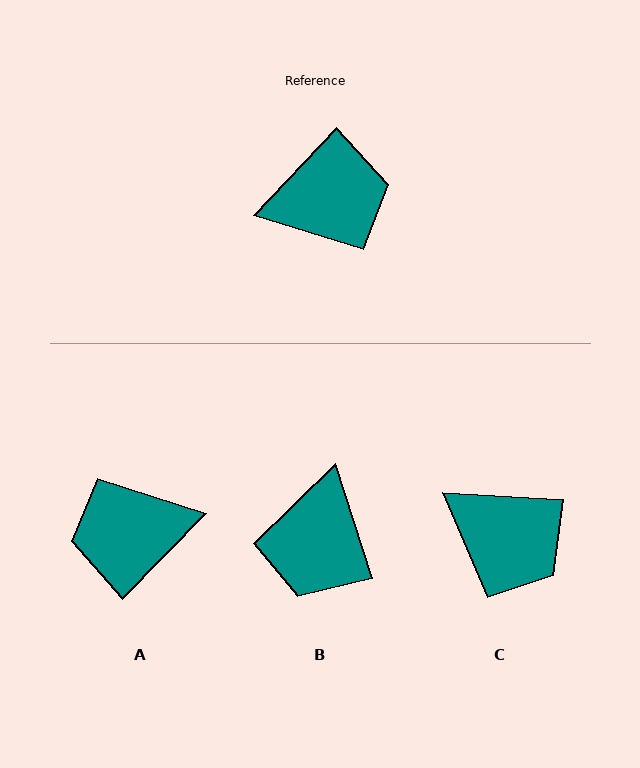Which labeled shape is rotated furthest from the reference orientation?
A, about 179 degrees away.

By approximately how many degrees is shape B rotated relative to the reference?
Approximately 119 degrees clockwise.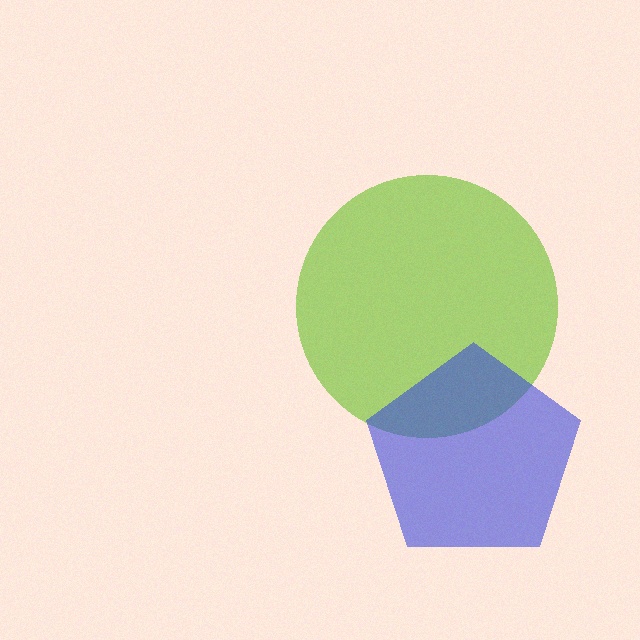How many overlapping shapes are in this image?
There are 2 overlapping shapes in the image.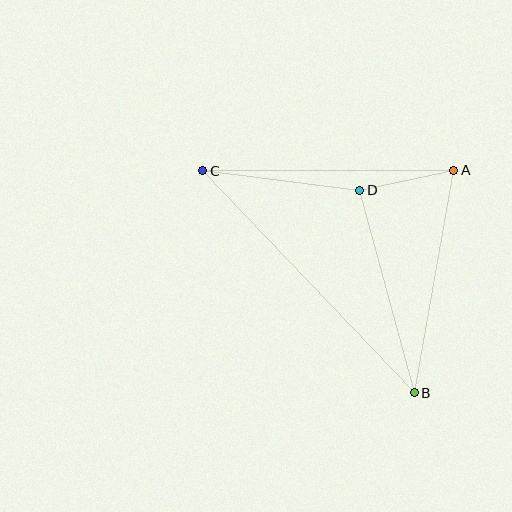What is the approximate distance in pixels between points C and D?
The distance between C and D is approximately 158 pixels.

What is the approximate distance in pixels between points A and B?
The distance between A and B is approximately 226 pixels.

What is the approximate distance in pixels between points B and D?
The distance between B and D is approximately 209 pixels.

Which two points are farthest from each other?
Points B and C are farthest from each other.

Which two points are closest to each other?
Points A and D are closest to each other.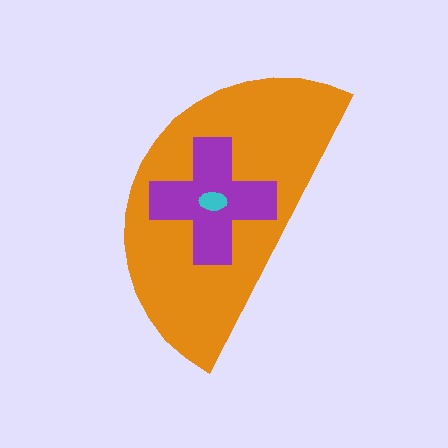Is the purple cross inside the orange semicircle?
Yes.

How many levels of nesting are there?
3.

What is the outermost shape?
The orange semicircle.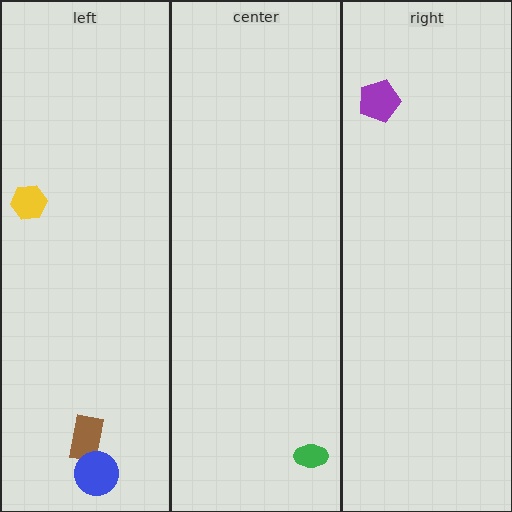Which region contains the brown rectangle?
The left region.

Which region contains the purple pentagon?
The right region.